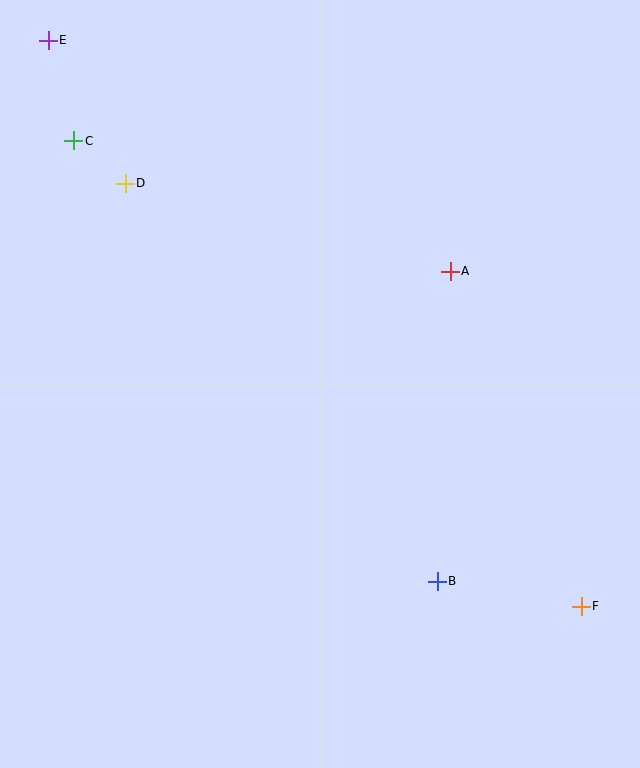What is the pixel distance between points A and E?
The distance between A and E is 464 pixels.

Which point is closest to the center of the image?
Point A at (450, 271) is closest to the center.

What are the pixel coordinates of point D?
Point D is at (125, 183).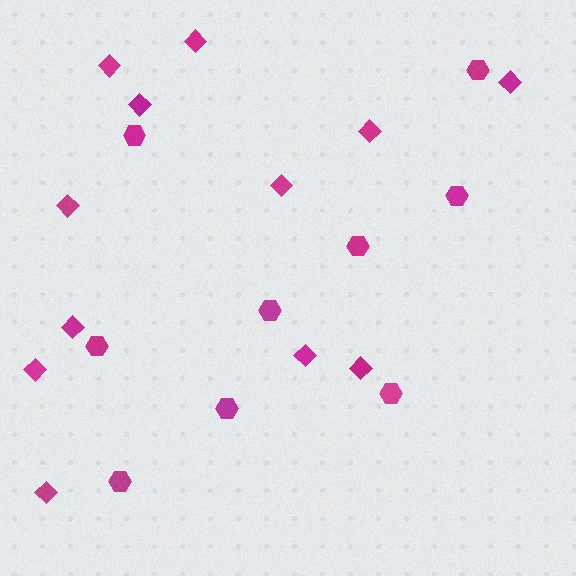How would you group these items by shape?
There are 2 groups: one group of diamonds (12) and one group of hexagons (9).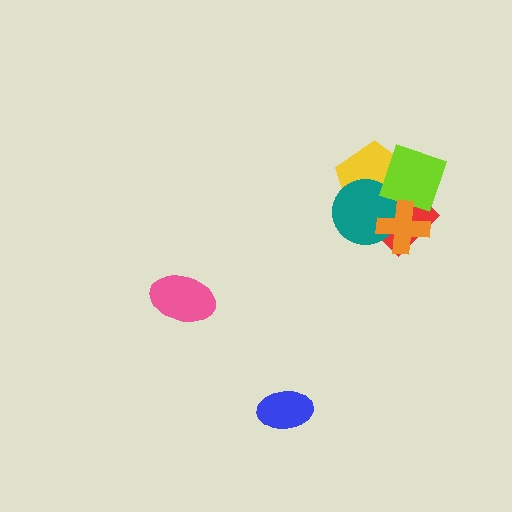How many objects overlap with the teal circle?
4 objects overlap with the teal circle.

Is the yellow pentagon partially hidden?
Yes, it is partially covered by another shape.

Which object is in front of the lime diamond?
The orange cross is in front of the lime diamond.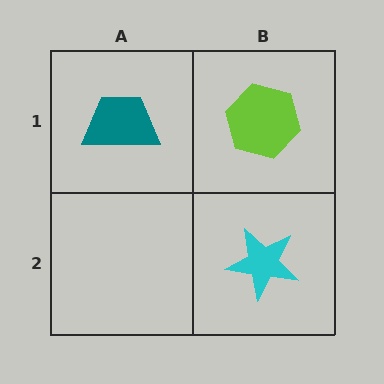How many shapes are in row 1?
2 shapes.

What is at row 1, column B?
A lime hexagon.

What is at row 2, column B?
A cyan star.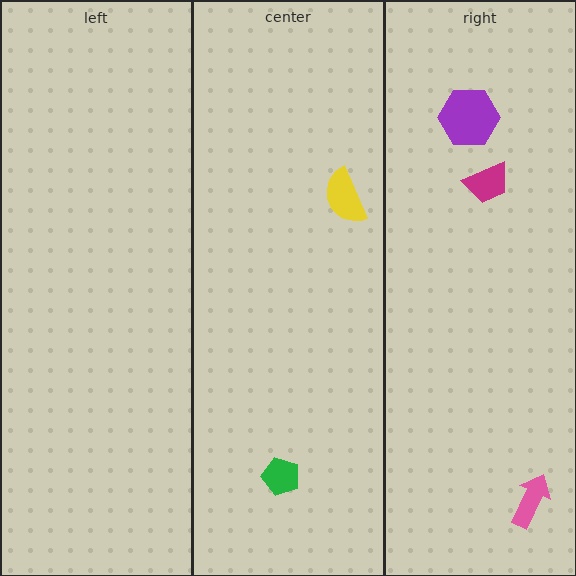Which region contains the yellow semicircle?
The center region.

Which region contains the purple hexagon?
The right region.